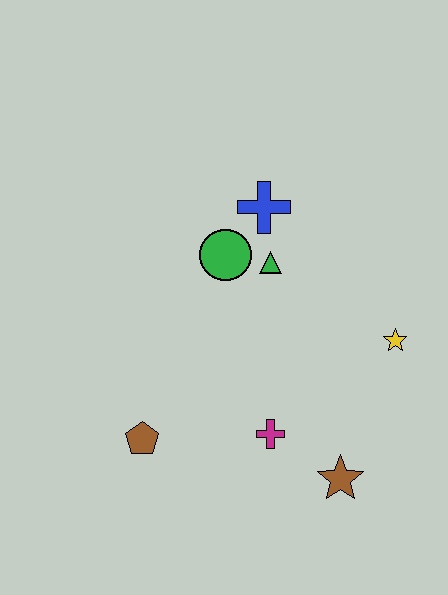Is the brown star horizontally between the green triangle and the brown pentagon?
No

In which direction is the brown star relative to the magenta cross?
The brown star is to the right of the magenta cross.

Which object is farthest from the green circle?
The brown star is farthest from the green circle.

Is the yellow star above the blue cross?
No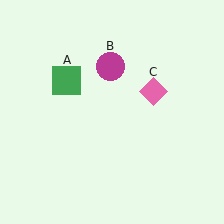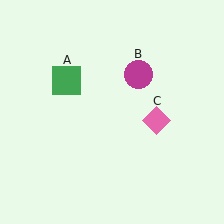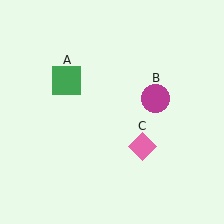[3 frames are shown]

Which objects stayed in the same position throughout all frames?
Green square (object A) remained stationary.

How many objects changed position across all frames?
2 objects changed position: magenta circle (object B), pink diamond (object C).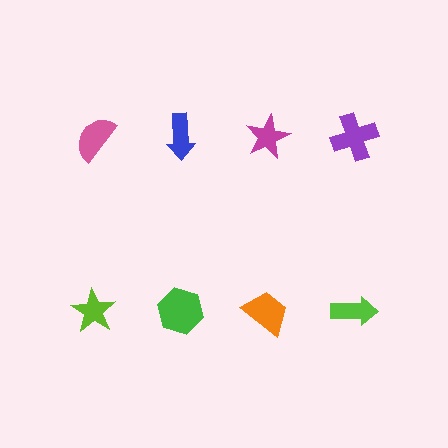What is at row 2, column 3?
An orange trapezoid.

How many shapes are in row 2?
4 shapes.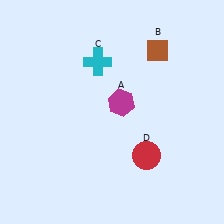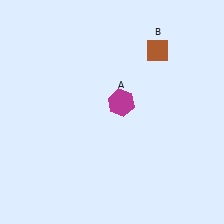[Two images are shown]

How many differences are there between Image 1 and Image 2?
There are 2 differences between the two images.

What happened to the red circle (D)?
The red circle (D) was removed in Image 2. It was in the bottom-right area of Image 1.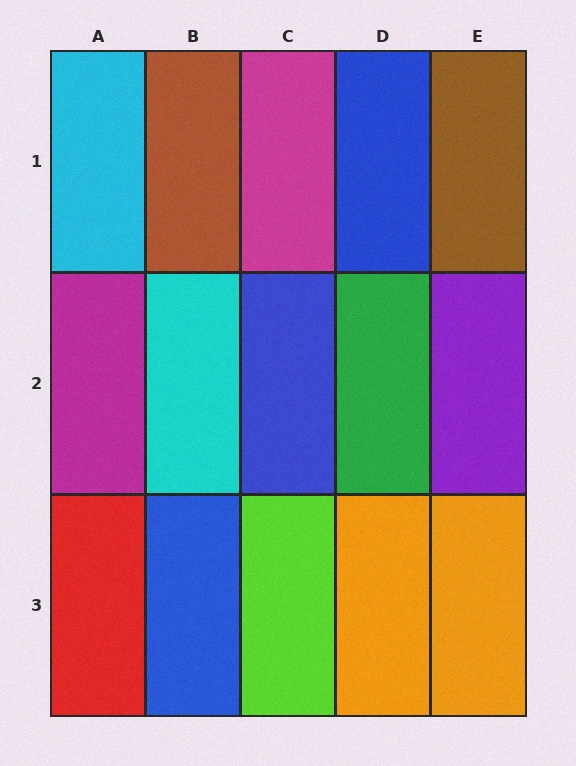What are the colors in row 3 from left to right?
Red, blue, lime, orange, orange.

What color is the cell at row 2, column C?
Blue.